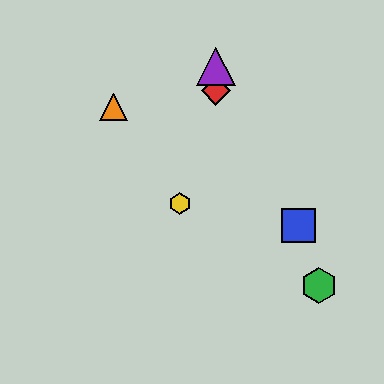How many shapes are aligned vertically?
2 shapes (the red diamond, the purple triangle) are aligned vertically.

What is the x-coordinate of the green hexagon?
The green hexagon is at x≈319.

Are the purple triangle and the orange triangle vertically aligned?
No, the purple triangle is at x≈216 and the orange triangle is at x≈114.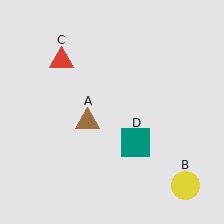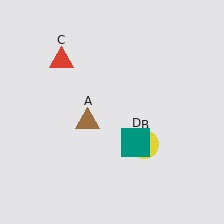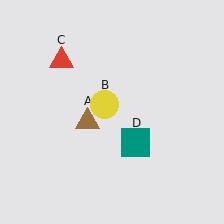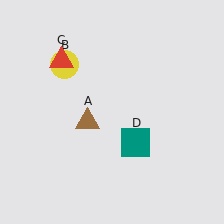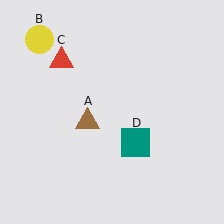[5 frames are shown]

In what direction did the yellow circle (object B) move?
The yellow circle (object B) moved up and to the left.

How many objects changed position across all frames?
1 object changed position: yellow circle (object B).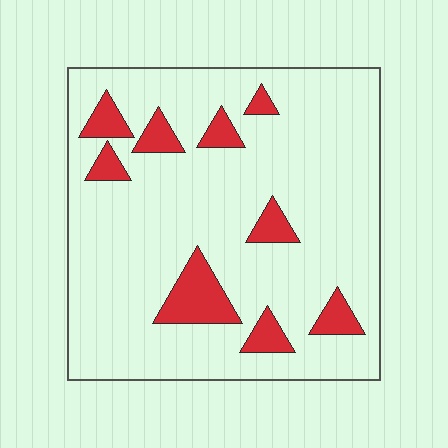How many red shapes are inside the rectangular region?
9.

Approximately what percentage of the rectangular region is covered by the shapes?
Approximately 15%.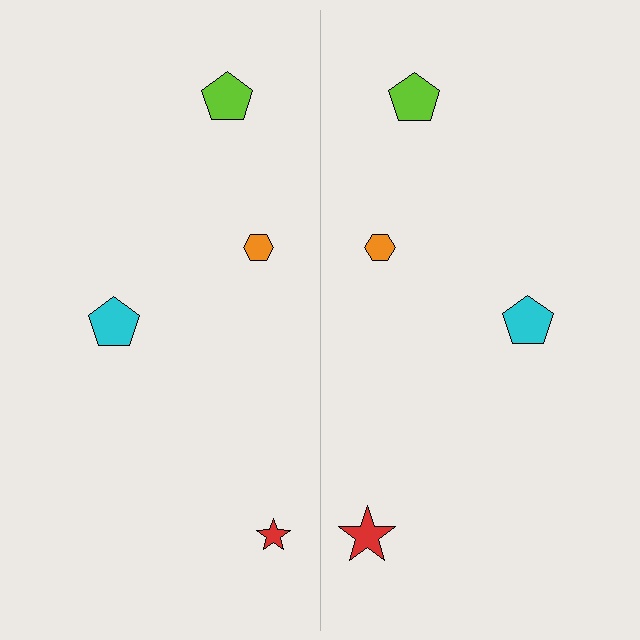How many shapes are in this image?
There are 8 shapes in this image.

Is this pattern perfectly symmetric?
No, the pattern is not perfectly symmetric. The red star on the right side has a different size than its mirror counterpart.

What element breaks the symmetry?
The red star on the right side has a different size than its mirror counterpart.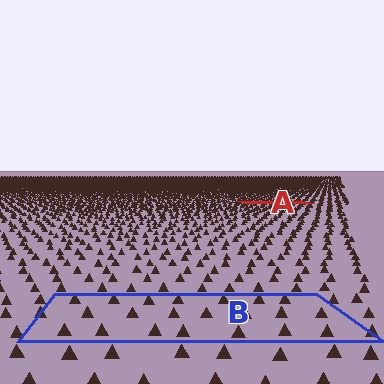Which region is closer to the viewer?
Region B is closer. The texture elements there are larger and more spread out.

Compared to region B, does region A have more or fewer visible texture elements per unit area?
Region A has more texture elements per unit area — they are packed more densely because it is farther away.